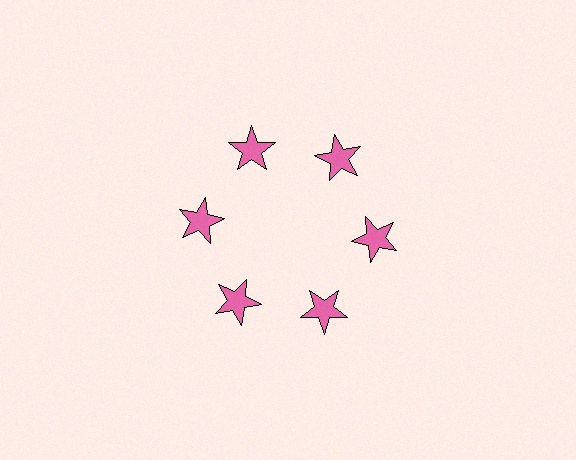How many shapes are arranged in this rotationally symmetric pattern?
There are 6 shapes, arranged in 6 groups of 1.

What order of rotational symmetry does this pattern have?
This pattern has 6-fold rotational symmetry.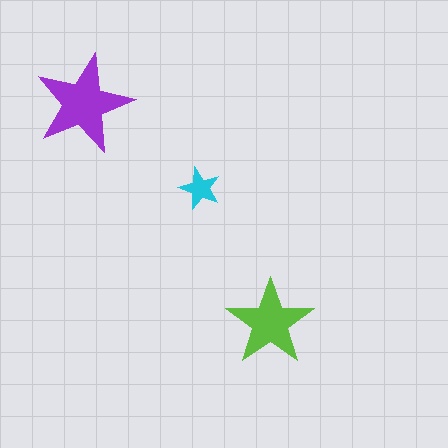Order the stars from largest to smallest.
the purple one, the lime one, the cyan one.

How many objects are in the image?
There are 3 objects in the image.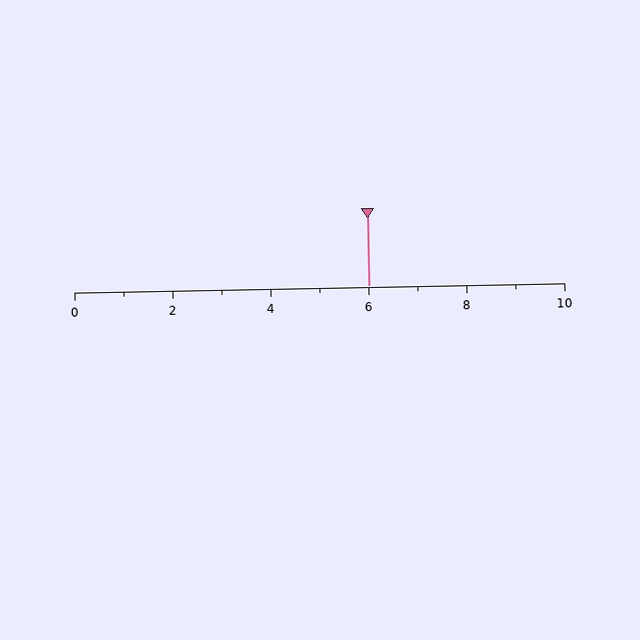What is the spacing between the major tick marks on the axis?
The major ticks are spaced 2 apart.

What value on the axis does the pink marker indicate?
The marker indicates approximately 6.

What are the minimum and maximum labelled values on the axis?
The axis runs from 0 to 10.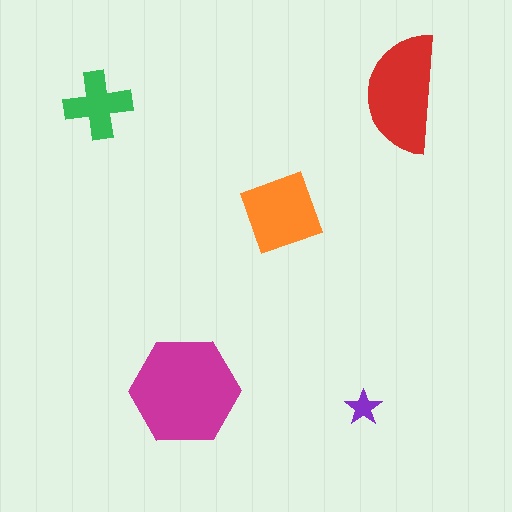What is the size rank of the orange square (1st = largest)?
3rd.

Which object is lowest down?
The purple star is bottommost.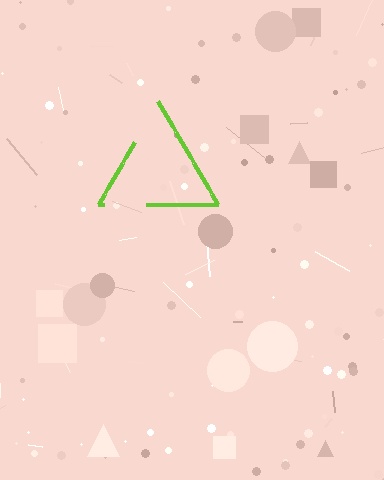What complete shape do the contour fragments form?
The contour fragments form a triangle.